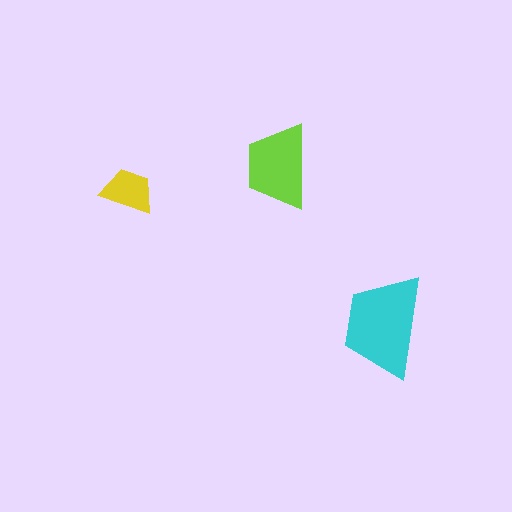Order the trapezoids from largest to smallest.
the cyan one, the lime one, the yellow one.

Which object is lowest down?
The cyan trapezoid is bottommost.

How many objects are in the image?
There are 3 objects in the image.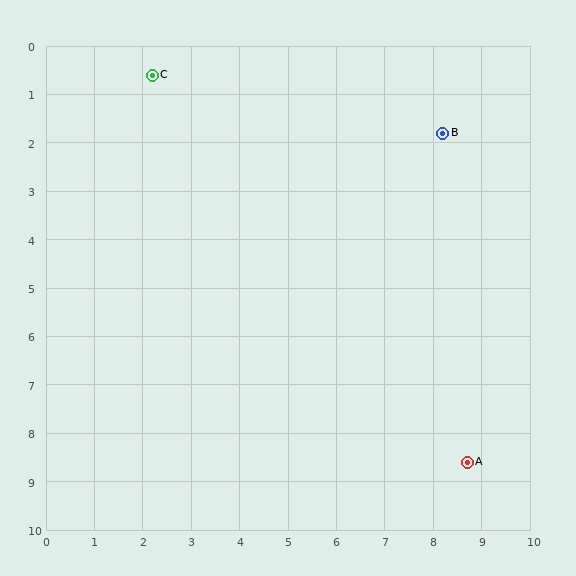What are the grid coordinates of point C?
Point C is at approximately (2.2, 0.6).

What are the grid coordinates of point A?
Point A is at approximately (8.7, 8.6).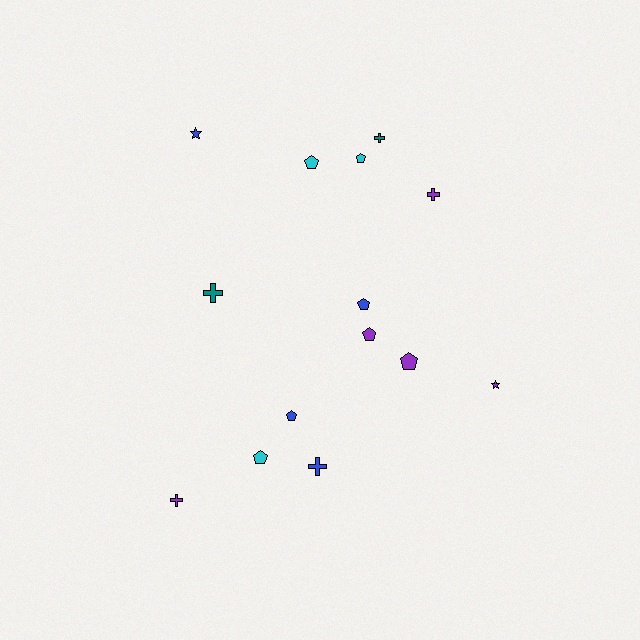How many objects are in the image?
There are 14 objects.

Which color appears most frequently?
Purple, with 5 objects.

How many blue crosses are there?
There is 1 blue cross.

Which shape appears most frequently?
Pentagon, with 7 objects.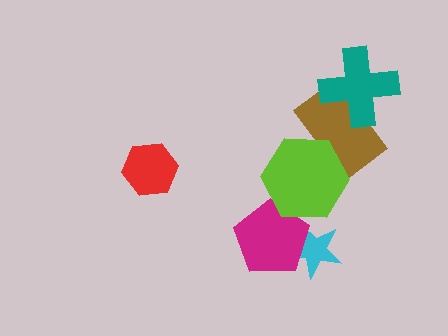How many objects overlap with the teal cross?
1 object overlaps with the teal cross.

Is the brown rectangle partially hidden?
Yes, it is partially covered by another shape.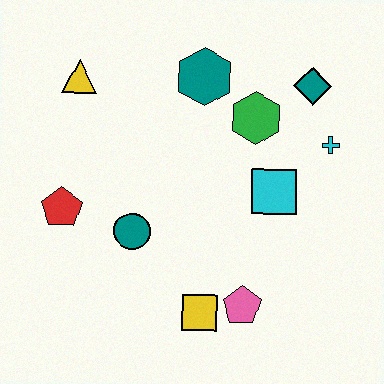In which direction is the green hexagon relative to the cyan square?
The green hexagon is above the cyan square.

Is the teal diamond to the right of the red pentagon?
Yes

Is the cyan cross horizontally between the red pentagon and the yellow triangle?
No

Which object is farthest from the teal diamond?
The red pentagon is farthest from the teal diamond.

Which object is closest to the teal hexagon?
The green hexagon is closest to the teal hexagon.